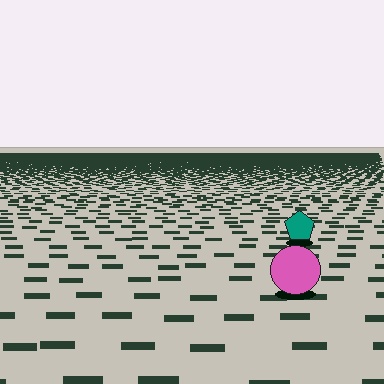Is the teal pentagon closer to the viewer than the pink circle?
No. The pink circle is closer — you can tell from the texture gradient: the ground texture is coarser near it.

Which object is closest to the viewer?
The pink circle is closest. The texture marks near it are larger and more spread out.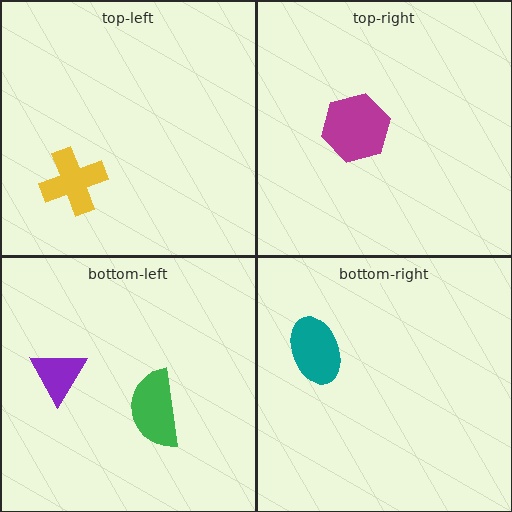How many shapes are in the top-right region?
1.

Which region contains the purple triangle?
The bottom-left region.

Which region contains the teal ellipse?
The bottom-right region.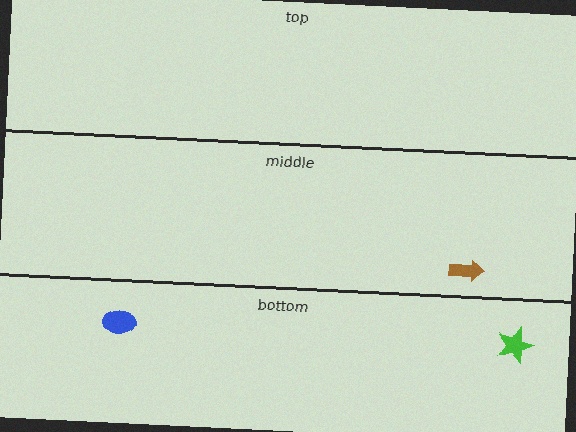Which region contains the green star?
The bottom region.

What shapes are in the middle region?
The brown arrow.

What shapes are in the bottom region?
The blue ellipse, the green star.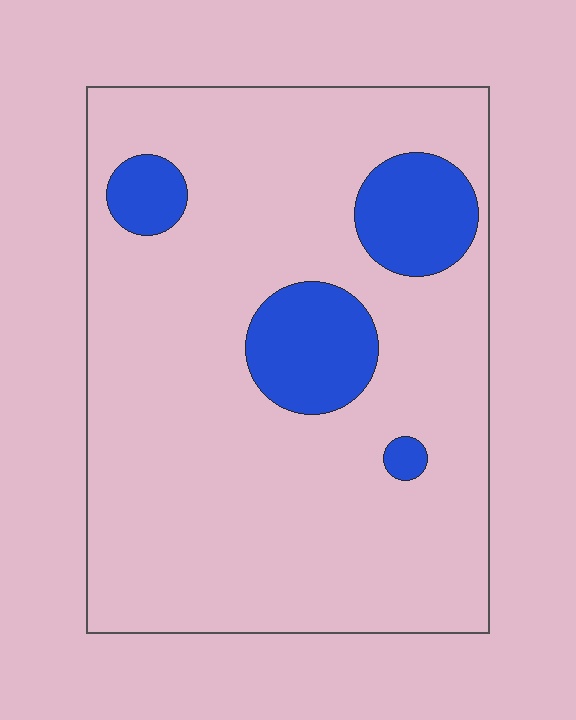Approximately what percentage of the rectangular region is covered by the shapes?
Approximately 15%.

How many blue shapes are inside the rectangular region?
4.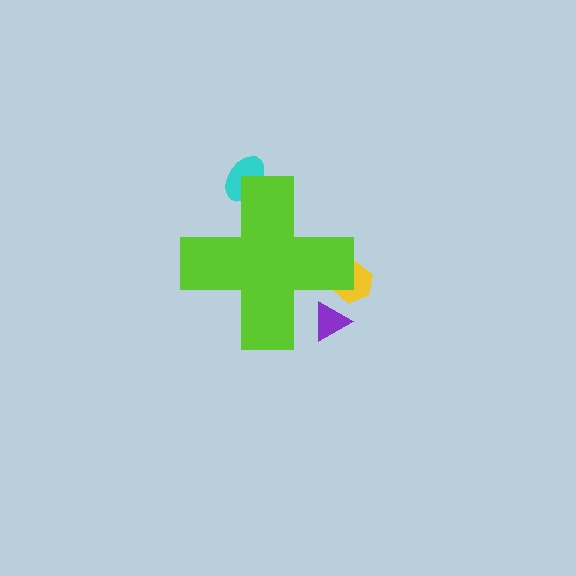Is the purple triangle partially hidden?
Yes, the purple triangle is partially hidden behind the lime cross.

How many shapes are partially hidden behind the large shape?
3 shapes are partially hidden.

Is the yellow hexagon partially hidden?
Yes, the yellow hexagon is partially hidden behind the lime cross.